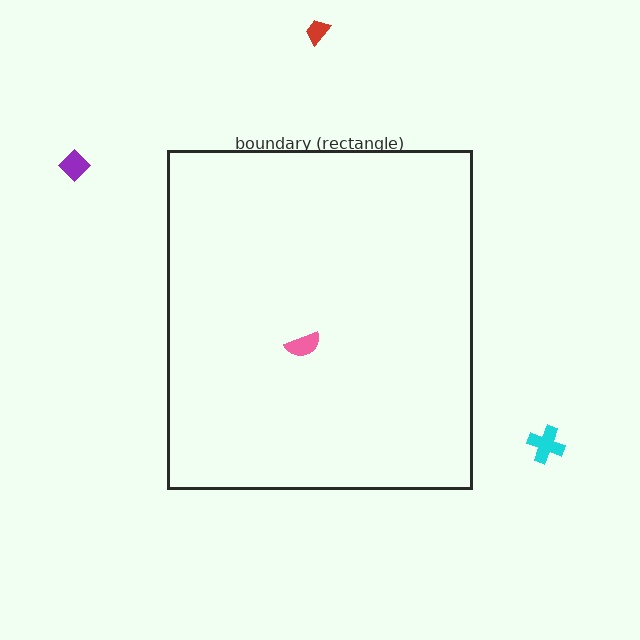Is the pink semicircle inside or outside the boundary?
Inside.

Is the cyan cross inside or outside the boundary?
Outside.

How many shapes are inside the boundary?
1 inside, 3 outside.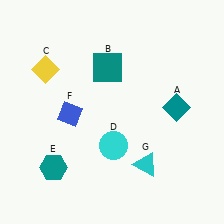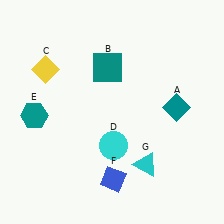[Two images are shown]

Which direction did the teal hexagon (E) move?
The teal hexagon (E) moved up.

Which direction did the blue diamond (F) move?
The blue diamond (F) moved down.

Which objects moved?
The objects that moved are: the teal hexagon (E), the blue diamond (F).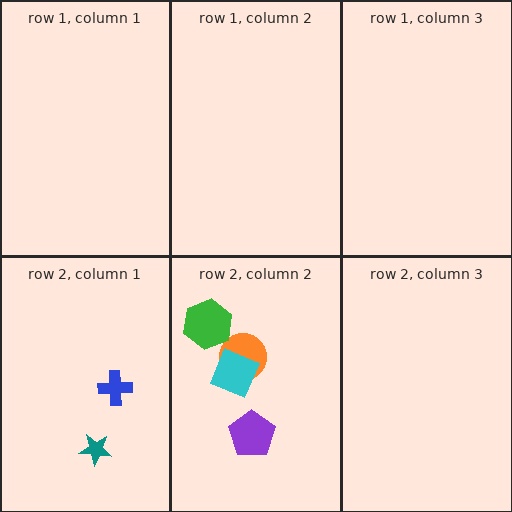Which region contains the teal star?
The row 2, column 1 region.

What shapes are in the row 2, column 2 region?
The orange circle, the cyan square, the green hexagon, the purple pentagon.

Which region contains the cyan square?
The row 2, column 2 region.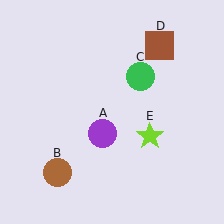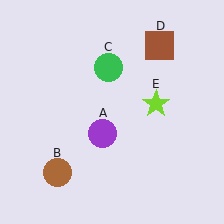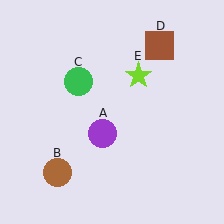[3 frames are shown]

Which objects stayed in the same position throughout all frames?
Purple circle (object A) and brown circle (object B) and brown square (object D) remained stationary.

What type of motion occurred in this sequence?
The green circle (object C), lime star (object E) rotated counterclockwise around the center of the scene.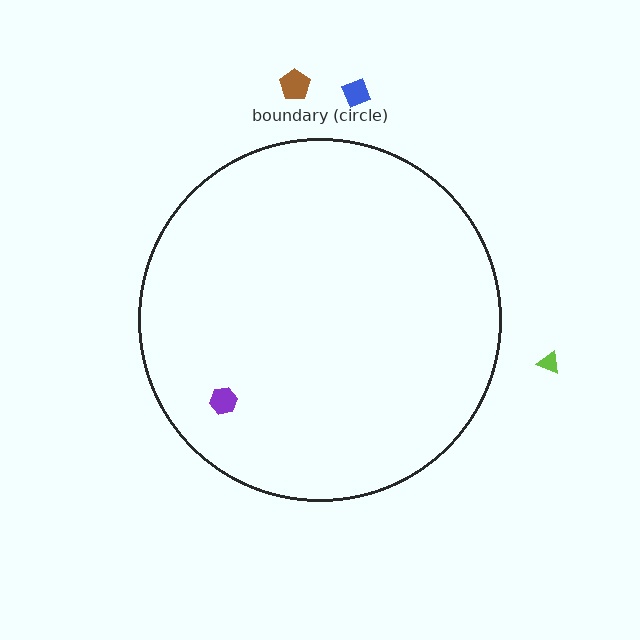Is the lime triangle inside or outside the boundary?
Outside.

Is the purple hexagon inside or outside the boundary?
Inside.